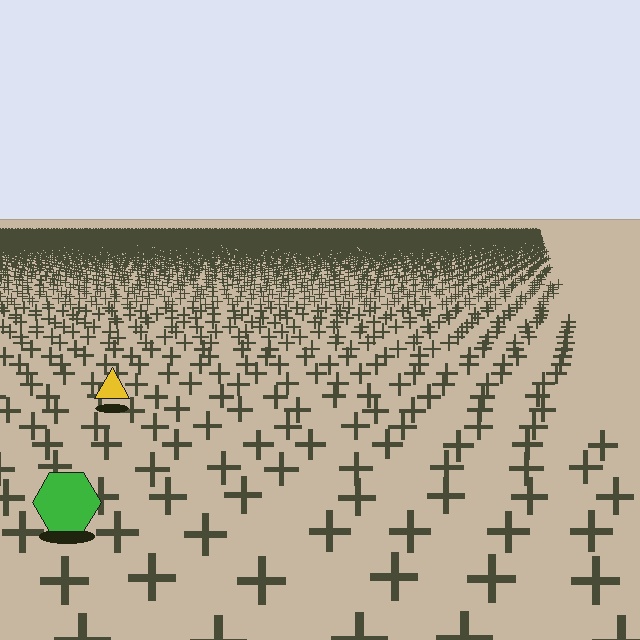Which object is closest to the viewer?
The green hexagon is closest. The texture marks near it are larger and more spread out.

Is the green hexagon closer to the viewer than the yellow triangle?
Yes. The green hexagon is closer — you can tell from the texture gradient: the ground texture is coarser near it.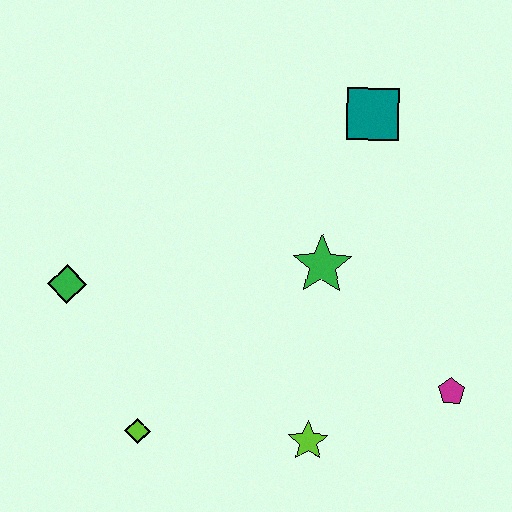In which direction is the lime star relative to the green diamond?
The lime star is to the right of the green diamond.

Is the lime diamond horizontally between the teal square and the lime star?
No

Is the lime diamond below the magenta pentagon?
Yes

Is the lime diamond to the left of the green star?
Yes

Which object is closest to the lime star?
The magenta pentagon is closest to the lime star.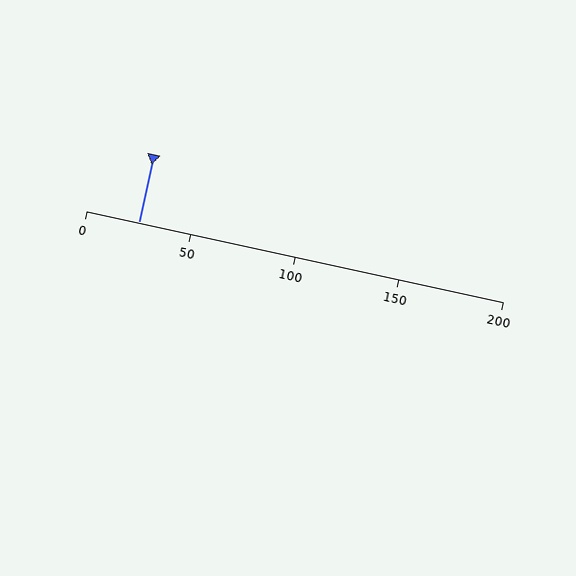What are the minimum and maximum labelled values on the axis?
The axis runs from 0 to 200.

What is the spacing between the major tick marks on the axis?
The major ticks are spaced 50 apart.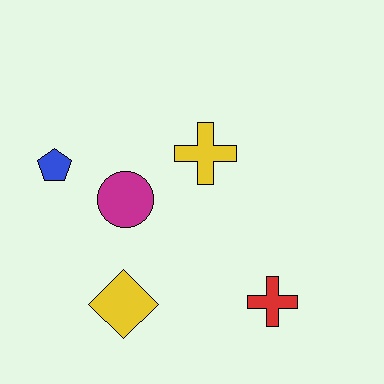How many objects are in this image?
There are 5 objects.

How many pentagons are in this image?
There is 1 pentagon.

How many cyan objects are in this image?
There are no cyan objects.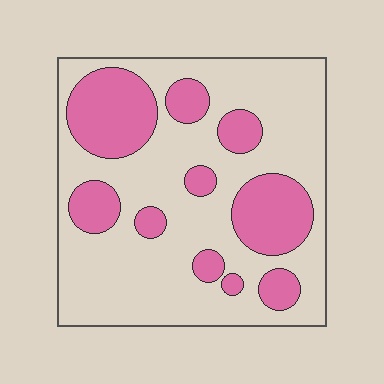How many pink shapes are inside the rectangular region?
10.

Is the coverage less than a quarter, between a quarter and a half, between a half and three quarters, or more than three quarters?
Between a quarter and a half.